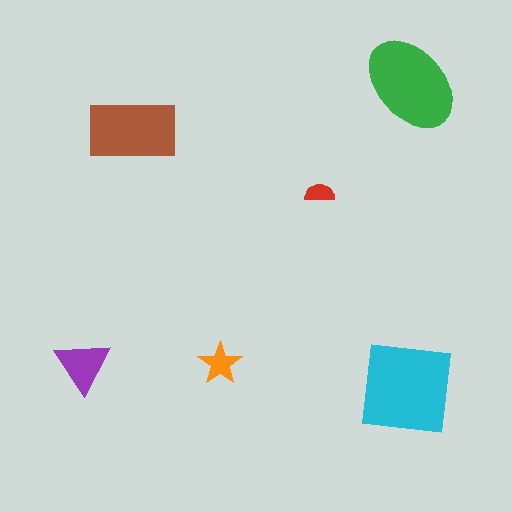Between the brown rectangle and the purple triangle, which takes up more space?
The brown rectangle.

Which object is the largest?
The cyan square.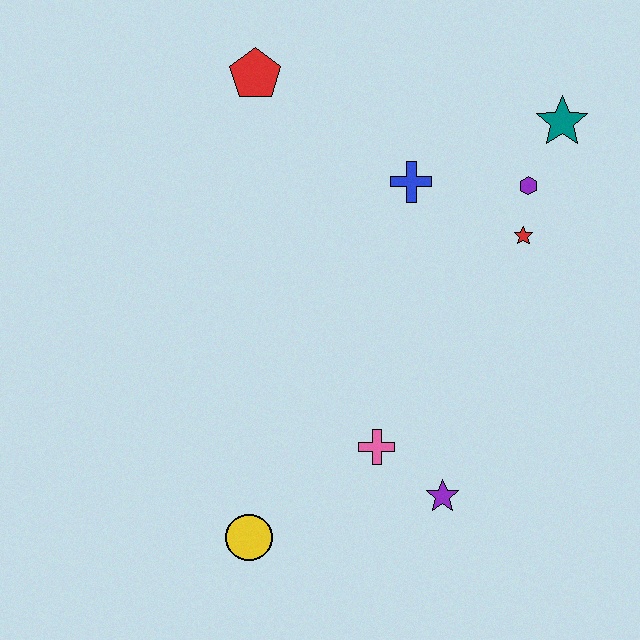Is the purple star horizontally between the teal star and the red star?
No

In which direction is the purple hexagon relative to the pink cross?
The purple hexagon is above the pink cross.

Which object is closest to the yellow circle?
The pink cross is closest to the yellow circle.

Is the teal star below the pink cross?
No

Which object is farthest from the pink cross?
The red pentagon is farthest from the pink cross.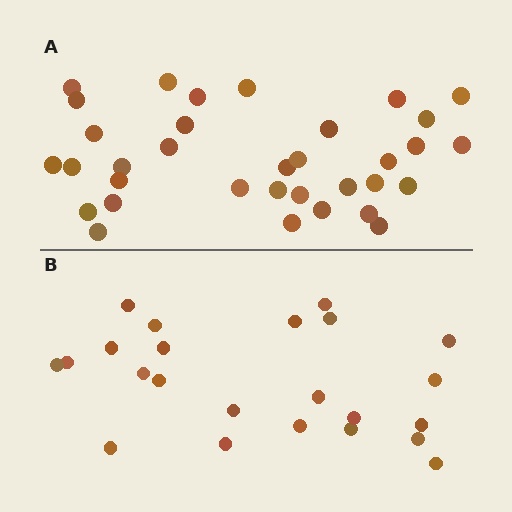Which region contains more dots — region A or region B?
Region A (the top region) has more dots.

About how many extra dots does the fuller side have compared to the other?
Region A has roughly 12 or so more dots than region B.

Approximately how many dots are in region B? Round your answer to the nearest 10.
About 20 dots. (The exact count is 23, which rounds to 20.)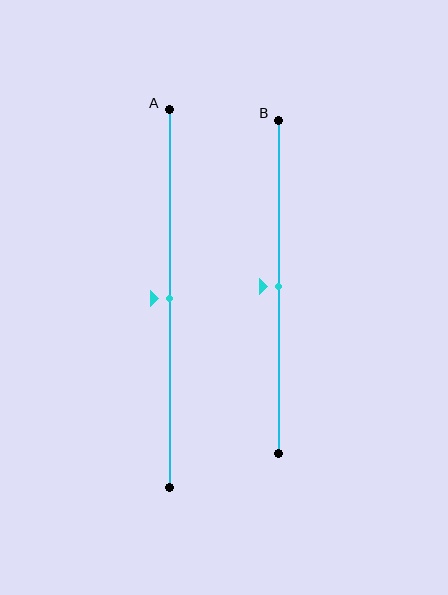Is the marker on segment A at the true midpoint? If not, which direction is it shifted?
Yes, the marker on segment A is at the true midpoint.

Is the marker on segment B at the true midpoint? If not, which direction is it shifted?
Yes, the marker on segment B is at the true midpoint.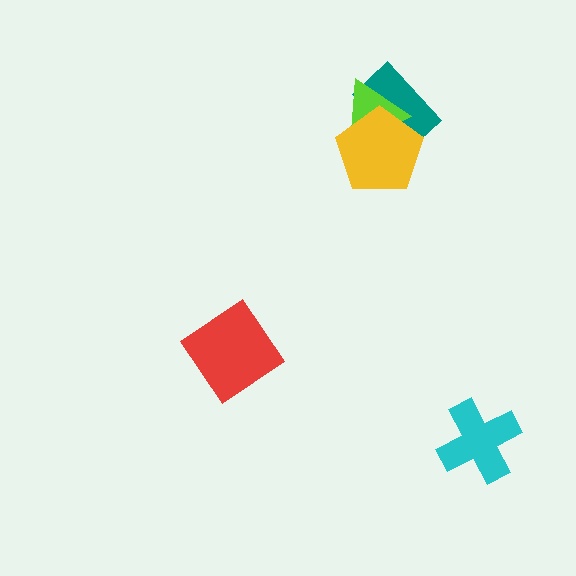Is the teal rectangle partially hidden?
Yes, it is partially covered by another shape.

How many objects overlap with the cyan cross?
0 objects overlap with the cyan cross.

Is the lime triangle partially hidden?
Yes, it is partially covered by another shape.